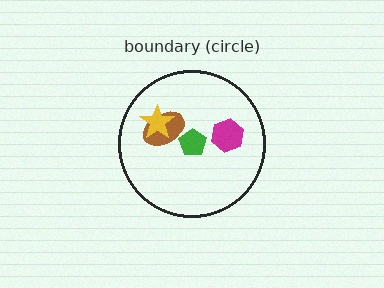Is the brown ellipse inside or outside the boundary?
Inside.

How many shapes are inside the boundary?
4 inside, 0 outside.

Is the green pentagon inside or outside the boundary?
Inside.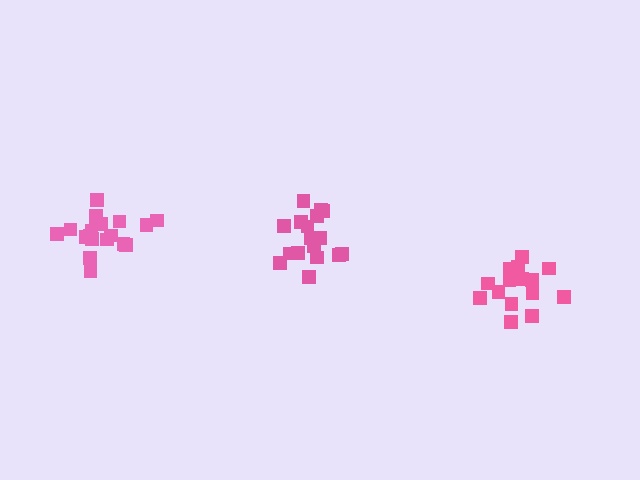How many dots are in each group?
Group 1: 19 dots, Group 2: 16 dots, Group 3: 17 dots (52 total).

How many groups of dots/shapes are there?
There are 3 groups.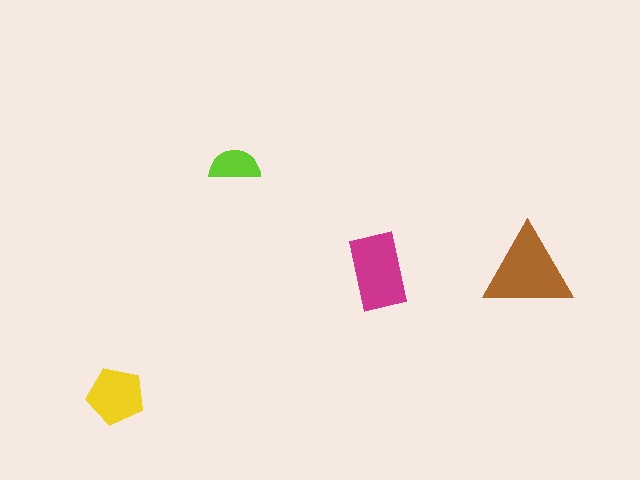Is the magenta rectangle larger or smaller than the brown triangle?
Smaller.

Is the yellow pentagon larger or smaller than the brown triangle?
Smaller.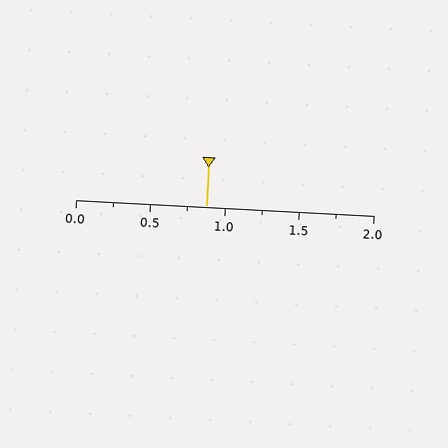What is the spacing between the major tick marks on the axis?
The major ticks are spaced 0.5 apart.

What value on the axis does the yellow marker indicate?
The marker indicates approximately 0.88.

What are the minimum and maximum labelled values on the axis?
The axis runs from 0.0 to 2.0.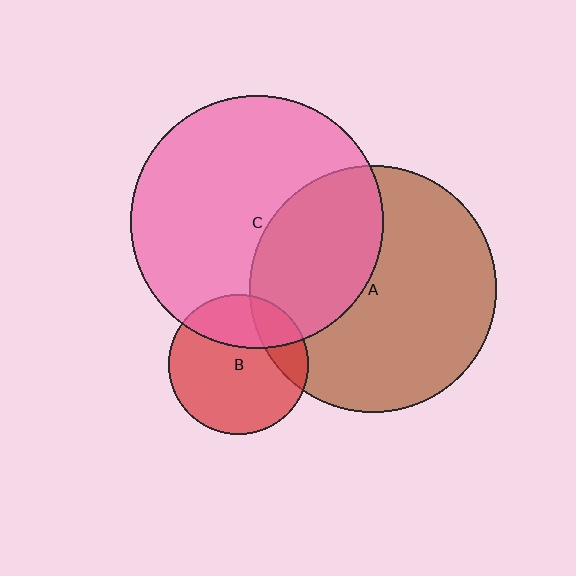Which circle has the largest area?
Circle C (pink).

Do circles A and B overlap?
Yes.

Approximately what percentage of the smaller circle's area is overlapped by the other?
Approximately 20%.